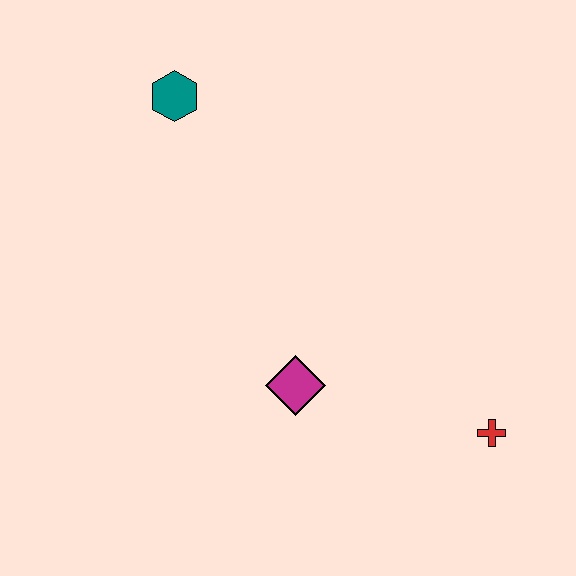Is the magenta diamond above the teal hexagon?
No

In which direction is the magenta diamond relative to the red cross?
The magenta diamond is to the left of the red cross.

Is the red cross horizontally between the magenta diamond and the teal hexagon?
No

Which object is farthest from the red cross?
The teal hexagon is farthest from the red cross.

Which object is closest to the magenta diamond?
The red cross is closest to the magenta diamond.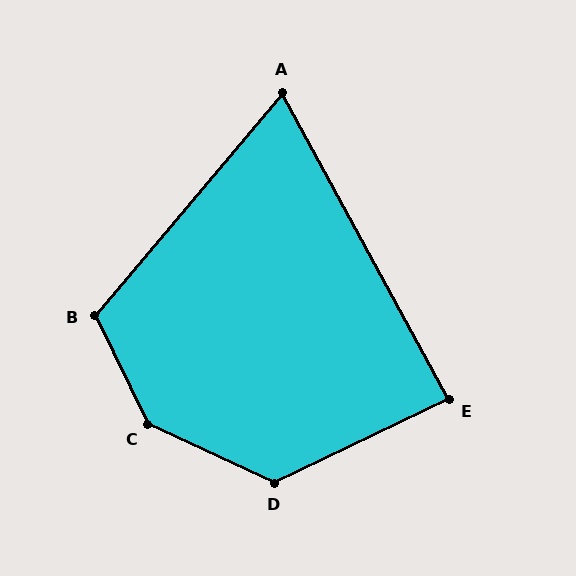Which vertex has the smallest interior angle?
A, at approximately 69 degrees.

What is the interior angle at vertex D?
Approximately 129 degrees (obtuse).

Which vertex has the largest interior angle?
C, at approximately 141 degrees.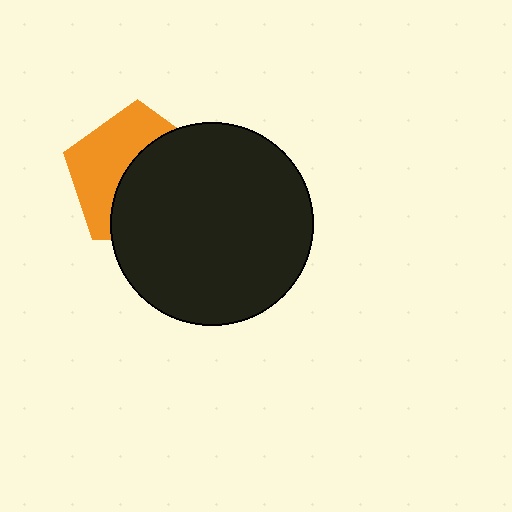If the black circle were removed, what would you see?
You would see the complete orange pentagon.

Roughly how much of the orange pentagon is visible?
About half of it is visible (roughly 45%).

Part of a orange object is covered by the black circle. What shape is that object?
It is a pentagon.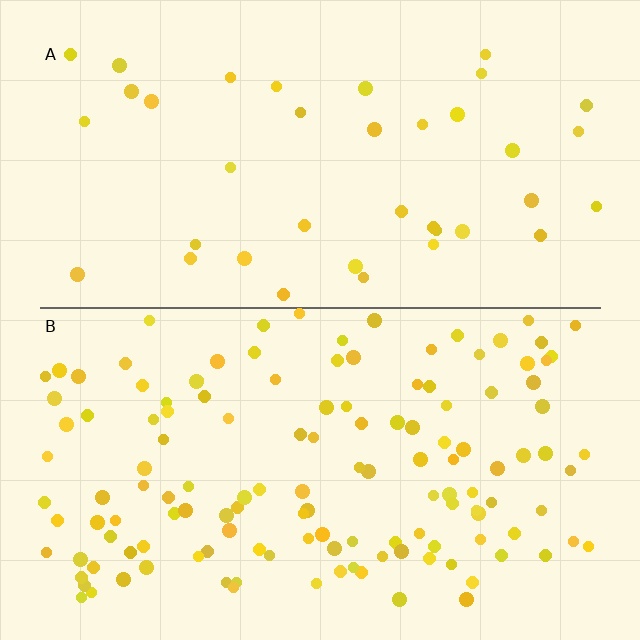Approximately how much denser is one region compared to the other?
Approximately 3.5× — region B over region A.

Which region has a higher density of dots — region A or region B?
B (the bottom).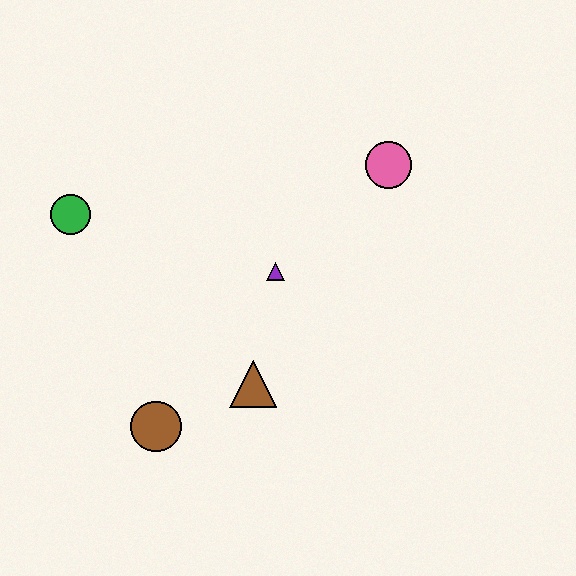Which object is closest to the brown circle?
The brown triangle is closest to the brown circle.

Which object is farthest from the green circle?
The pink circle is farthest from the green circle.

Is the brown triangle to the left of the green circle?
No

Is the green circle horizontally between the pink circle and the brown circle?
No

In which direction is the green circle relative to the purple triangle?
The green circle is to the left of the purple triangle.